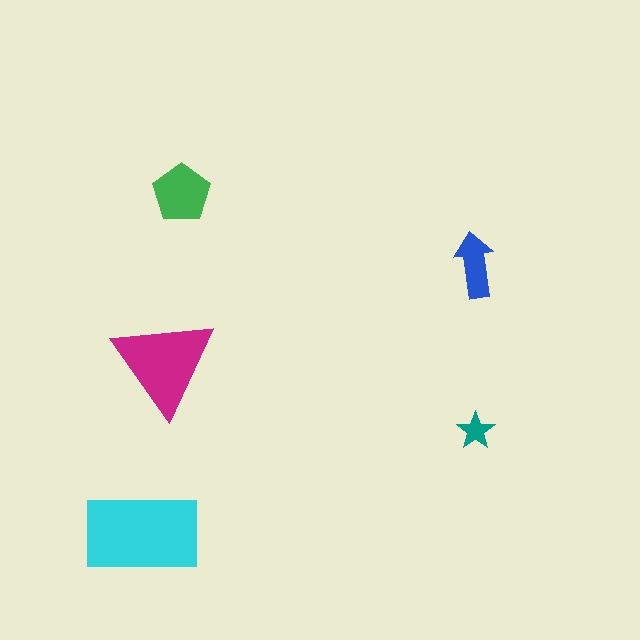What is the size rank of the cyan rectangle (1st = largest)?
1st.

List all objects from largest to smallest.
The cyan rectangle, the magenta triangle, the green pentagon, the blue arrow, the teal star.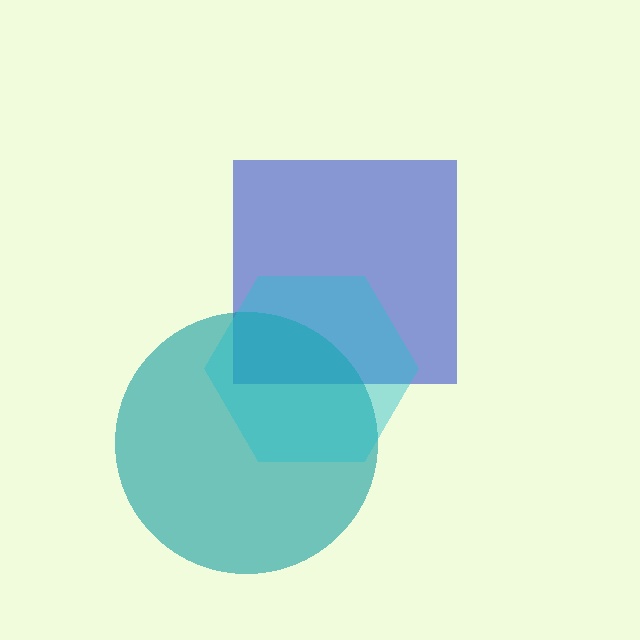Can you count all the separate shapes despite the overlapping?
Yes, there are 3 separate shapes.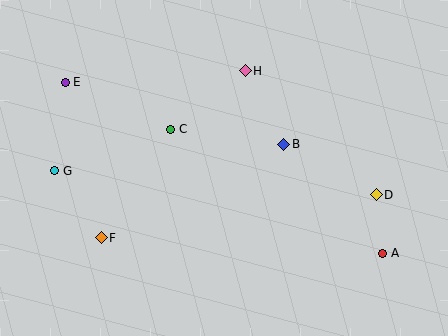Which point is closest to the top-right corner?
Point D is closest to the top-right corner.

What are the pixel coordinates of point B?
Point B is at (284, 144).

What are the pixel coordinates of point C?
Point C is at (171, 129).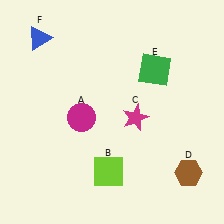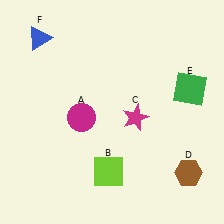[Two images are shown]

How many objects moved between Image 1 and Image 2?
1 object moved between the two images.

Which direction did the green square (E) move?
The green square (E) moved right.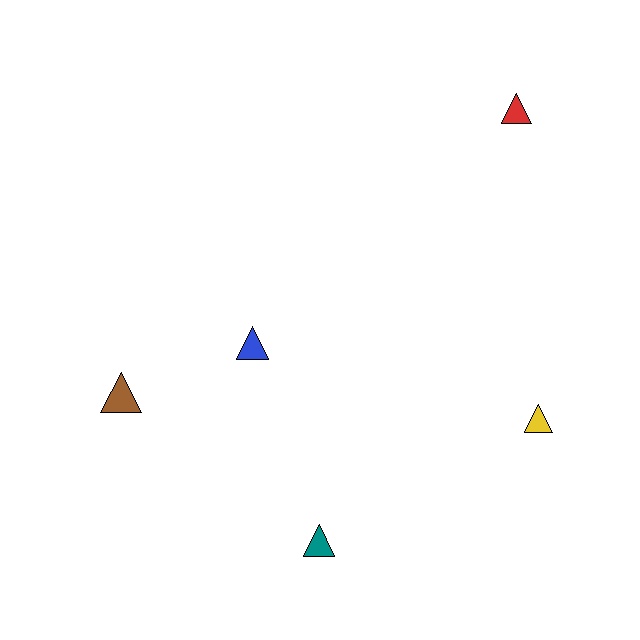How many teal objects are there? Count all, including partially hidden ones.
There is 1 teal object.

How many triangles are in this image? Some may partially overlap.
There are 5 triangles.